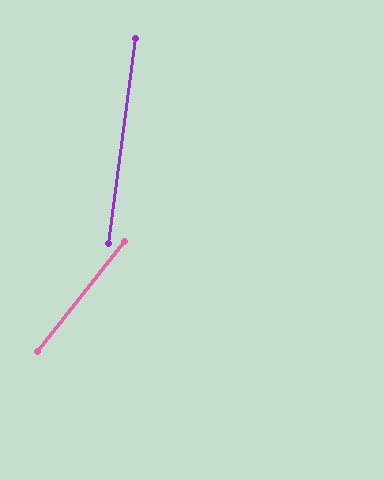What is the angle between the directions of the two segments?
Approximately 31 degrees.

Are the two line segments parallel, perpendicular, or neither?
Neither parallel nor perpendicular — they differ by about 31°.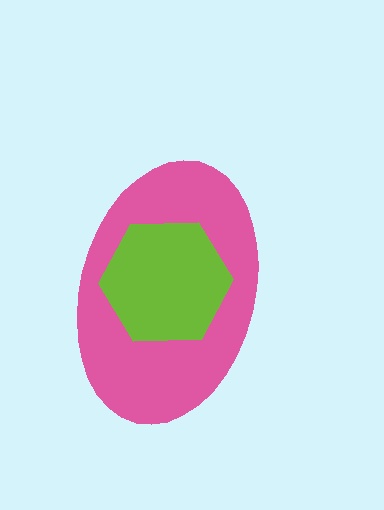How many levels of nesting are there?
2.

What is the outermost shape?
The pink ellipse.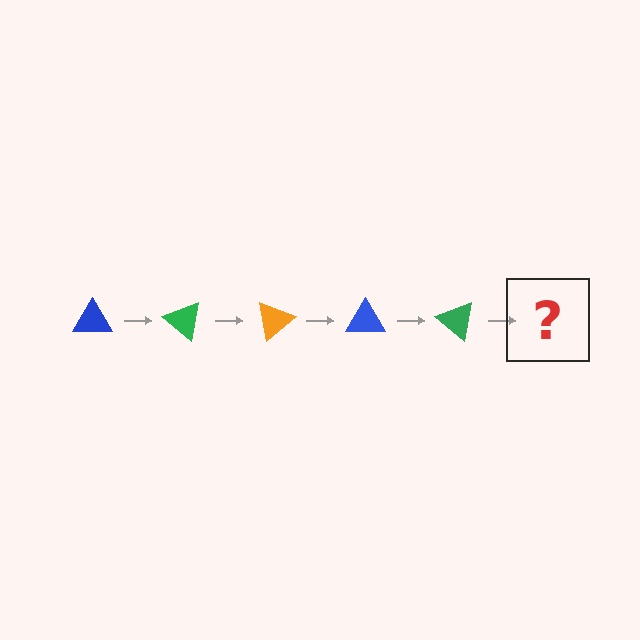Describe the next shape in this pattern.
It should be an orange triangle, rotated 200 degrees from the start.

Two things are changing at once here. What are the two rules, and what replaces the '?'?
The two rules are that it rotates 40 degrees each step and the color cycles through blue, green, and orange. The '?' should be an orange triangle, rotated 200 degrees from the start.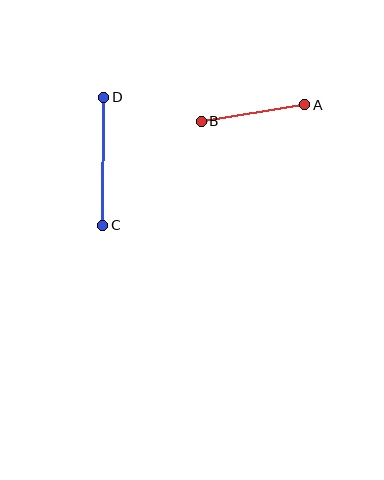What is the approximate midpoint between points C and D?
The midpoint is at approximately (103, 161) pixels.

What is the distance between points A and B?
The distance is approximately 105 pixels.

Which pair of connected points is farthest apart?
Points C and D are farthest apart.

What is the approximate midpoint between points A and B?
The midpoint is at approximately (253, 113) pixels.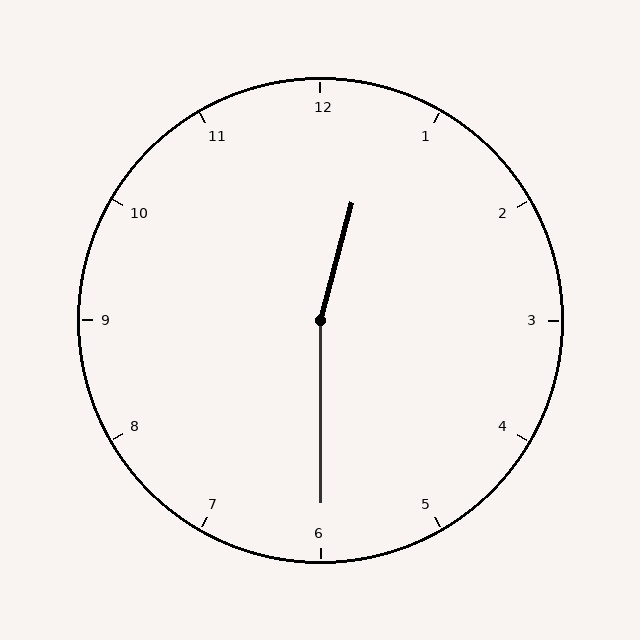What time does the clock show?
12:30.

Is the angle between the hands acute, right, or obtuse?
It is obtuse.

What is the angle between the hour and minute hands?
Approximately 165 degrees.